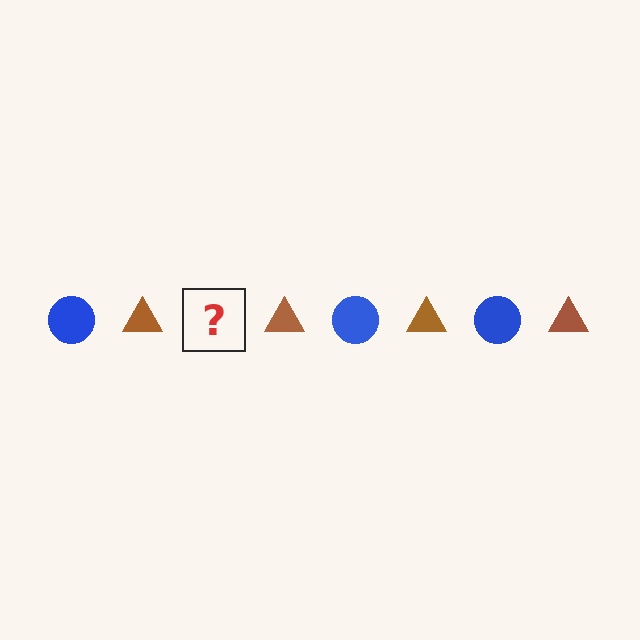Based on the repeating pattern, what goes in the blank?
The blank should be a blue circle.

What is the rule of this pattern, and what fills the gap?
The rule is that the pattern alternates between blue circle and brown triangle. The gap should be filled with a blue circle.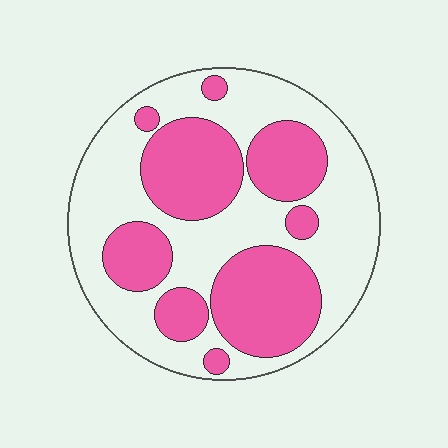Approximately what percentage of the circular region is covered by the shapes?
Approximately 40%.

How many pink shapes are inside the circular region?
9.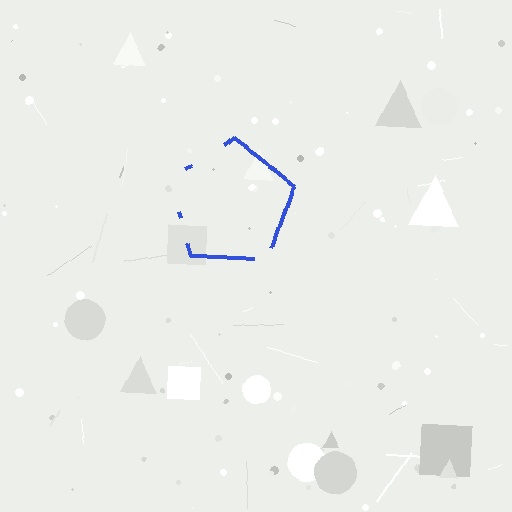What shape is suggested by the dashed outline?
The dashed outline suggests a pentagon.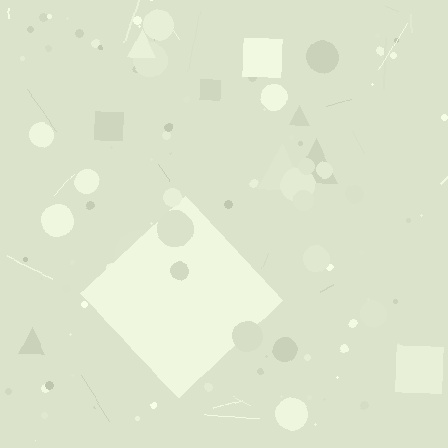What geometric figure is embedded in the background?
A diamond is embedded in the background.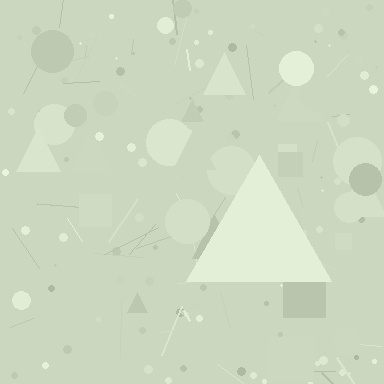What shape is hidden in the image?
A triangle is hidden in the image.